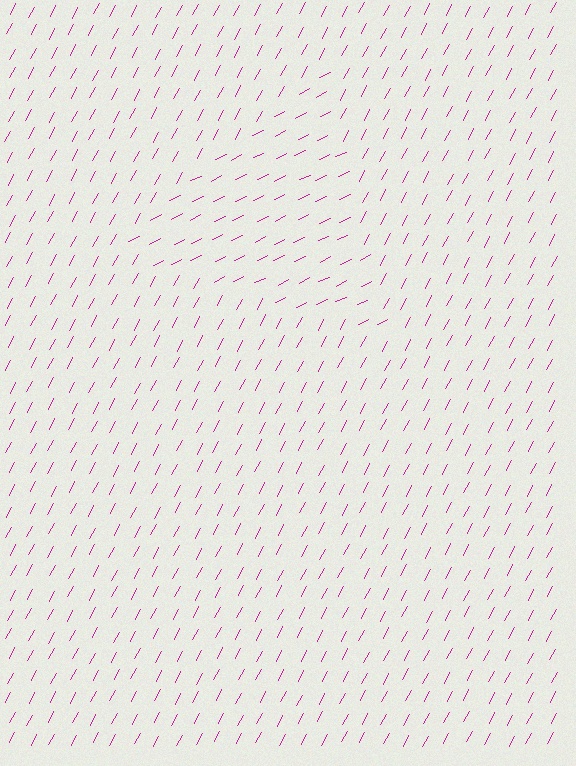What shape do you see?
I see a triangle.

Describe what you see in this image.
The image is filled with small magenta line segments. A triangle region in the image has lines oriented differently from the surrounding lines, creating a visible texture boundary.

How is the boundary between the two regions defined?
The boundary is defined purely by a change in line orientation (approximately 36 degrees difference). All lines are the same color and thickness.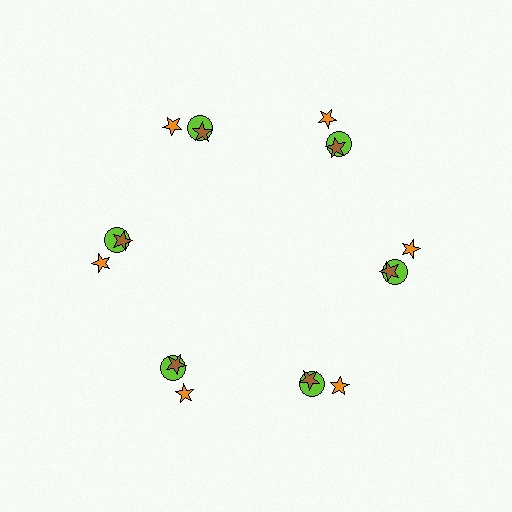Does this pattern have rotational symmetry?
Yes, this pattern has 6-fold rotational symmetry. It looks the same after rotating 60 degrees around the center.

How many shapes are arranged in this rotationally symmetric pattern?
There are 18 shapes, arranged in 6 groups of 3.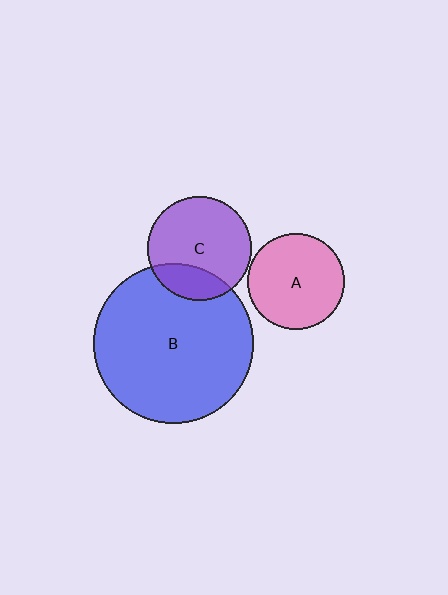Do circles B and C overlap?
Yes.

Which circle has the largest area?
Circle B (blue).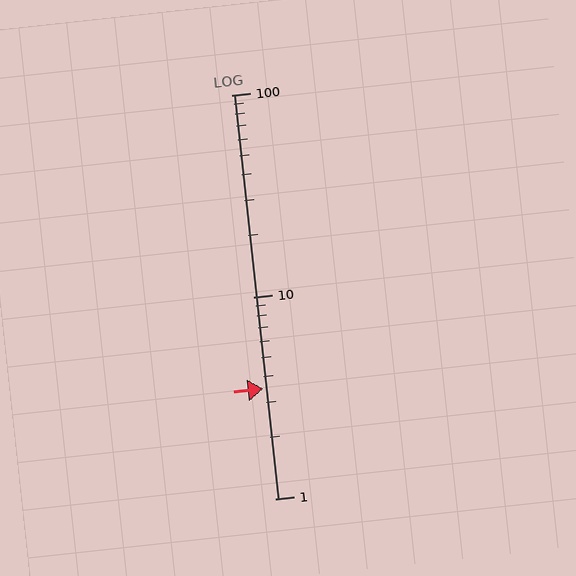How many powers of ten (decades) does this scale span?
The scale spans 2 decades, from 1 to 100.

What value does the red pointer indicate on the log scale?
The pointer indicates approximately 3.5.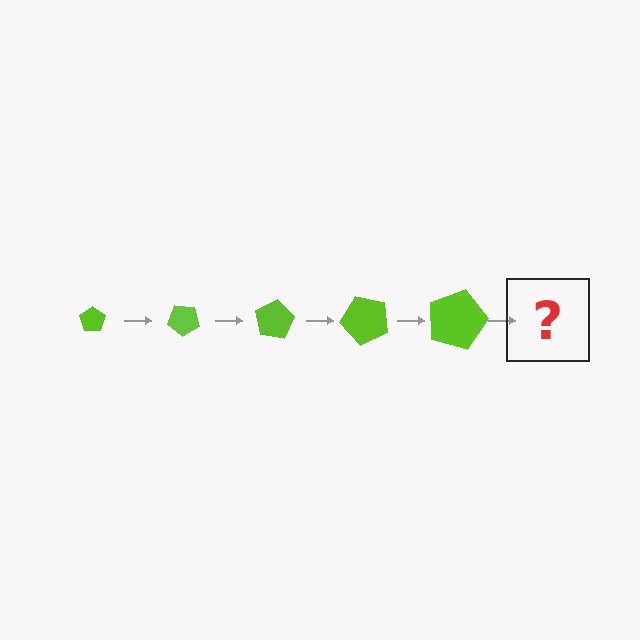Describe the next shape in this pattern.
It should be a pentagon, larger than the previous one and rotated 200 degrees from the start.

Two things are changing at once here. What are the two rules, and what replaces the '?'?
The two rules are that the pentagon grows larger each step and it rotates 40 degrees each step. The '?' should be a pentagon, larger than the previous one and rotated 200 degrees from the start.